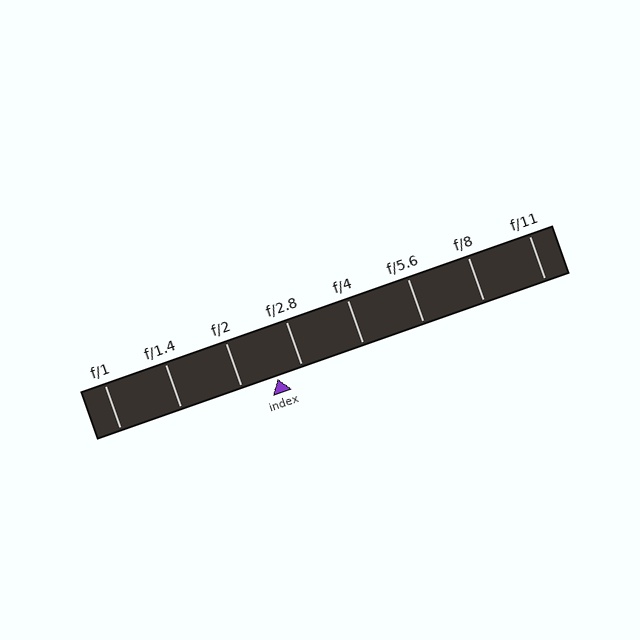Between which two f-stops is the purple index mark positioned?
The index mark is between f/2 and f/2.8.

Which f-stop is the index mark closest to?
The index mark is closest to f/2.8.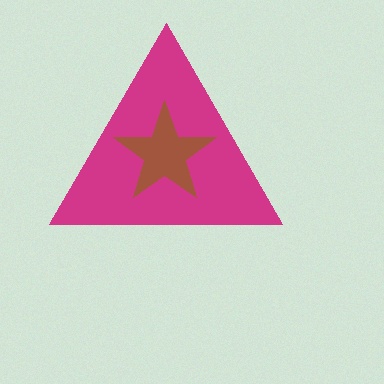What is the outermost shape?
The magenta triangle.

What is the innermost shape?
The brown star.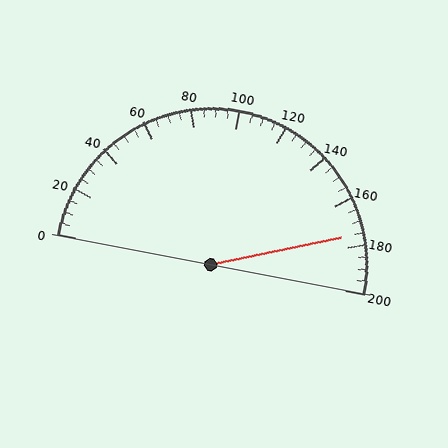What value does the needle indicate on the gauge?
The needle indicates approximately 175.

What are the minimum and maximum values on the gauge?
The gauge ranges from 0 to 200.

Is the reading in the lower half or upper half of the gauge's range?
The reading is in the upper half of the range (0 to 200).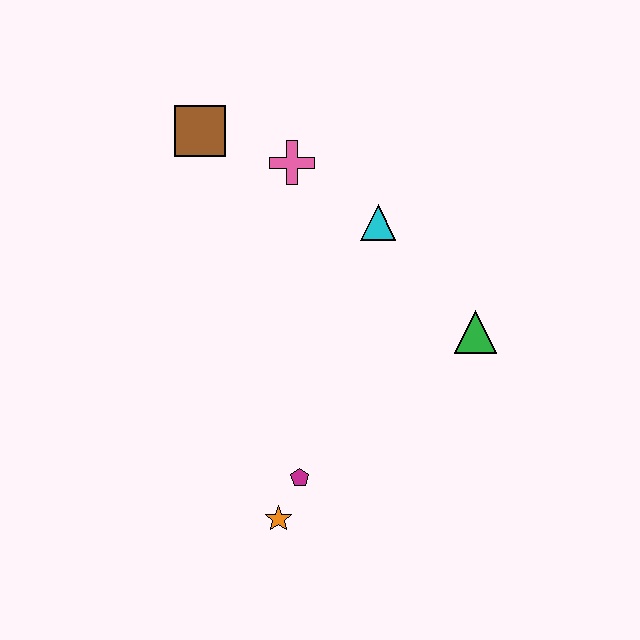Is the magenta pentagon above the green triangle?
No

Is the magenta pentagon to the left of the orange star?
No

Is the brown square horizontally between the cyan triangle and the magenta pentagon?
No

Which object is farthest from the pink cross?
The orange star is farthest from the pink cross.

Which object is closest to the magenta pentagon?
The orange star is closest to the magenta pentagon.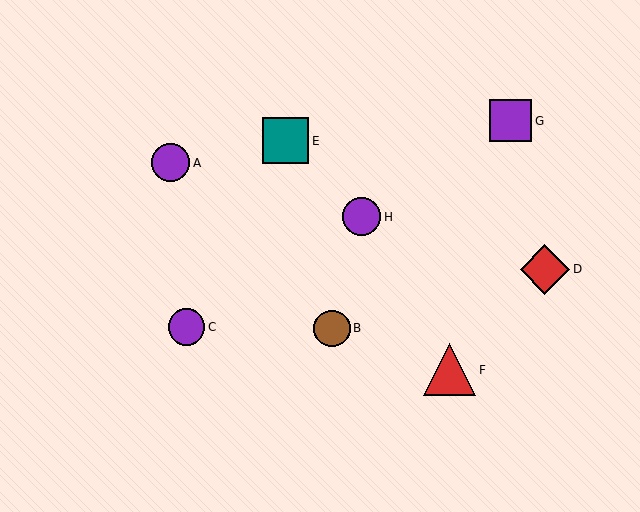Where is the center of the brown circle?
The center of the brown circle is at (332, 329).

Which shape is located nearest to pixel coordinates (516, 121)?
The purple square (labeled G) at (511, 121) is nearest to that location.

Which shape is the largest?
The red triangle (labeled F) is the largest.